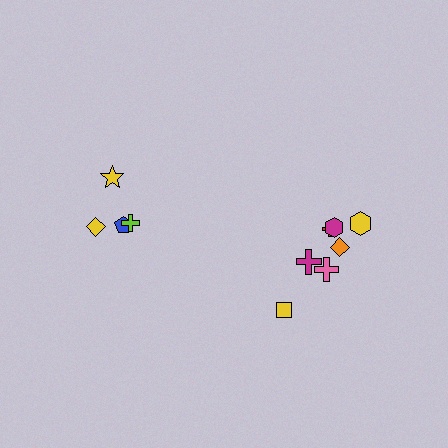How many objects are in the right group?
There are 7 objects.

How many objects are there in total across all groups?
There are 11 objects.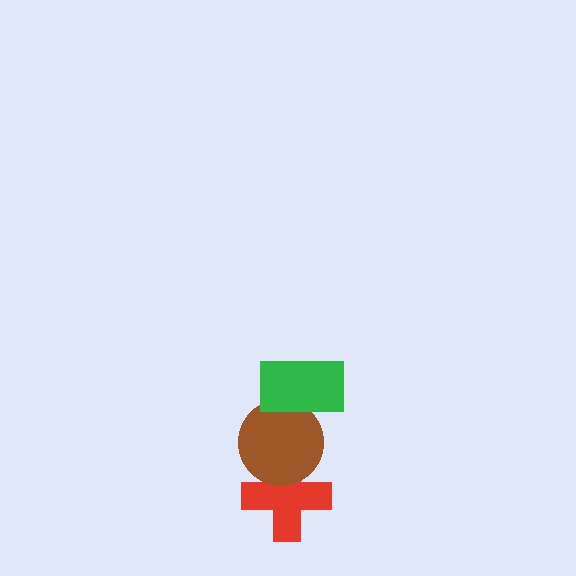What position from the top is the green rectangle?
The green rectangle is 1st from the top.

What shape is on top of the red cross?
The brown circle is on top of the red cross.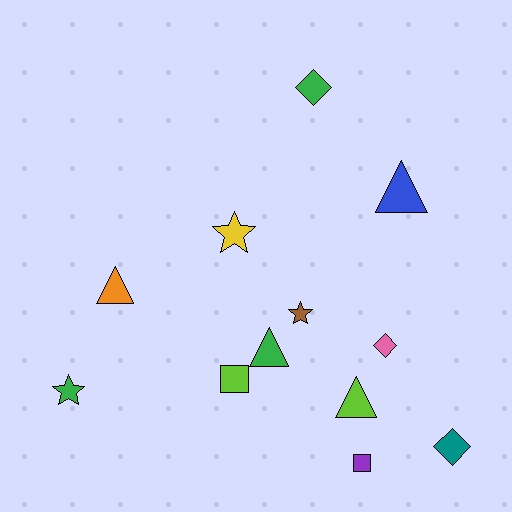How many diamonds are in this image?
There are 3 diamonds.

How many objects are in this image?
There are 12 objects.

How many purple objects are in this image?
There is 1 purple object.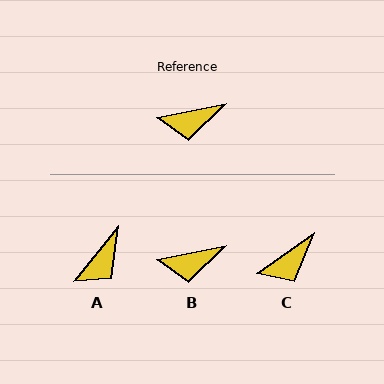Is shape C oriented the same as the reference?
No, it is off by about 24 degrees.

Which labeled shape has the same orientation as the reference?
B.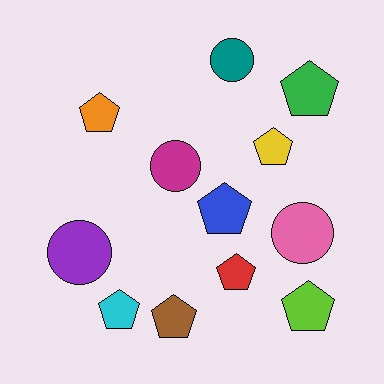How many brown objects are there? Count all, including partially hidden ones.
There is 1 brown object.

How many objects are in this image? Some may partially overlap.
There are 12 objects.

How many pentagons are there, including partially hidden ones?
There are 8 pentagons.